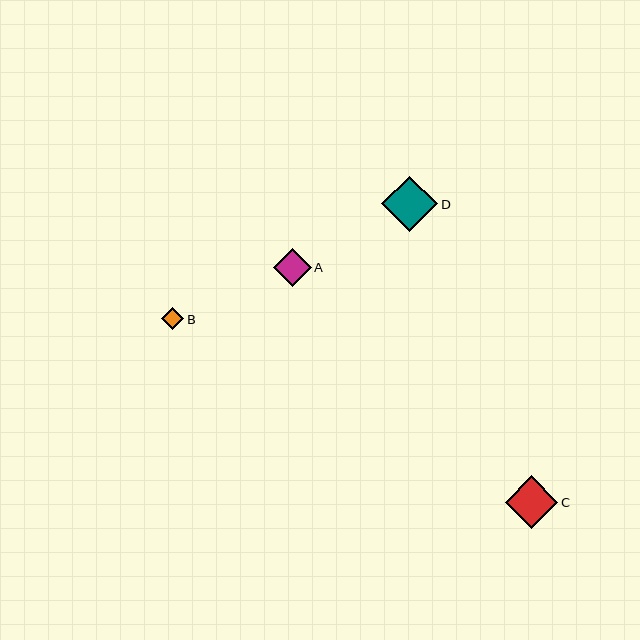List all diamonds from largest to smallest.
From largest to smallest: D, C, A, B.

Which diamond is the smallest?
Diamond B is the smallest with a size of approximately 22 pixels.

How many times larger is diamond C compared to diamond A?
Diamond C is approximately 1.4 times the size of diamond A.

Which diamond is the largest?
Diamond D is the largest with a size of approximately 56 pixels.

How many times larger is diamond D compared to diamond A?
Diamond D is approximately 1.5 times the size of diamond A.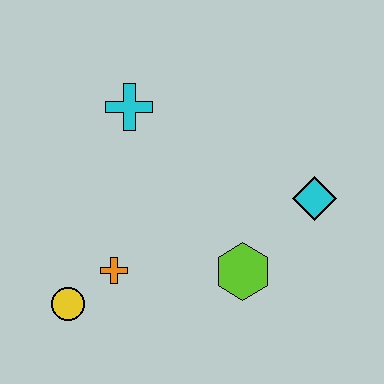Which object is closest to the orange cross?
The yellow circle is closest to the orange cross.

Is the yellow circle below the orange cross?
Yes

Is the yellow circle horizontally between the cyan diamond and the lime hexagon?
No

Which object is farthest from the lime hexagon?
The cyan cross is farthest from the lime hexagon.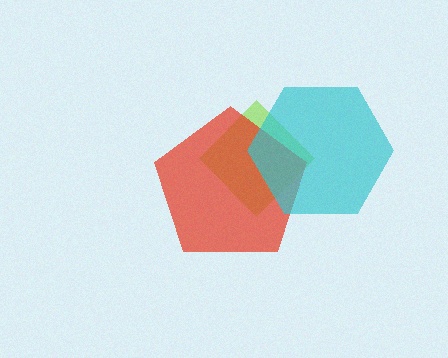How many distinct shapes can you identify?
There are 3 distinct shapes: a lime diamond, a red pentagon, a cyan hexagon.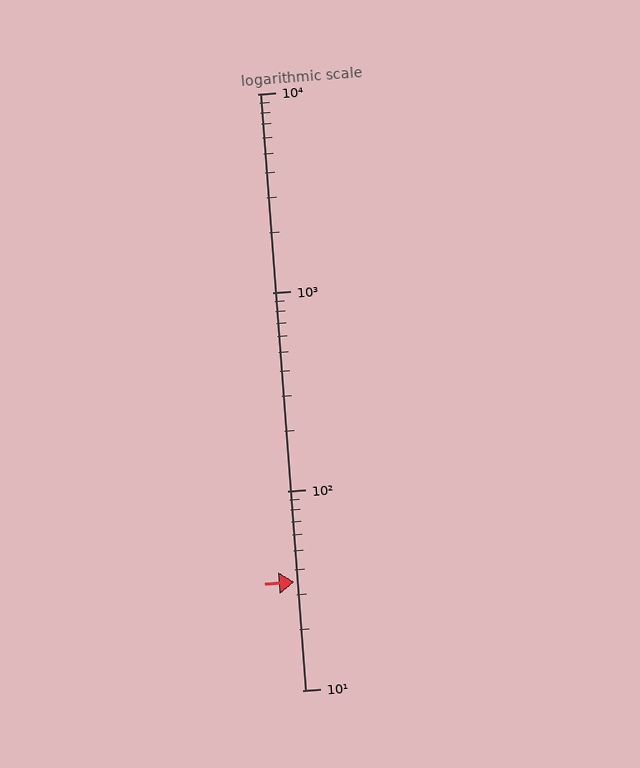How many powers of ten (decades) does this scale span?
The scale spans 3 decades, from 10 to 10000.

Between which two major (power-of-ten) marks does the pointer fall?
The pointer is between 10 and 100.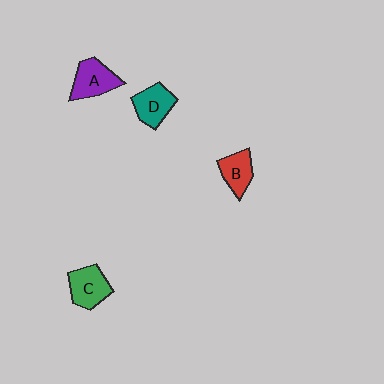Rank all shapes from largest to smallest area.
From largest to smallest: A (purple), C (green), D (teal), B (red).